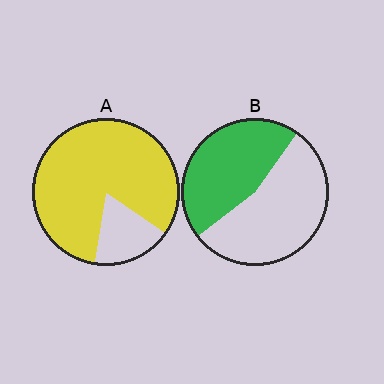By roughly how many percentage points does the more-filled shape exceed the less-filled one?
By roughly 35 percentage points (A over B).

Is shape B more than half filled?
No.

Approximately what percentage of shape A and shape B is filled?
A is approximately 80% and B is approximately 45%.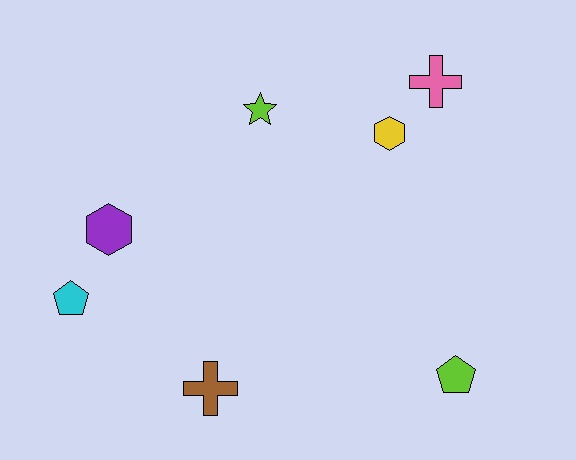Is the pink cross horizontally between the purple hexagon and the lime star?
No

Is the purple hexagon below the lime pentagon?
No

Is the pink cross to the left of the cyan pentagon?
No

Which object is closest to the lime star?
The yellow hexagon is closest to the lime star.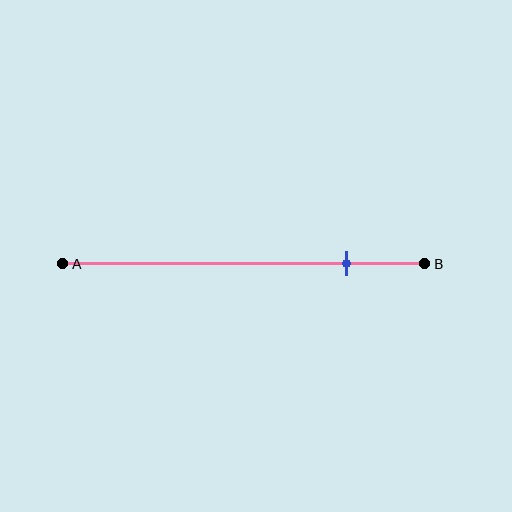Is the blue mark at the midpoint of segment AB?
No, the mark is at about 80% from A, not at the 50% midpoint.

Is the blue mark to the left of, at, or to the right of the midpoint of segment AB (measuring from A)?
The blue mark is to the right of the midpoint of segment AB.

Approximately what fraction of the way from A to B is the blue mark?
The blue mark is approximately 80% of the way from A to B.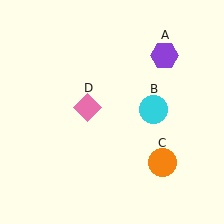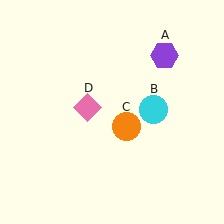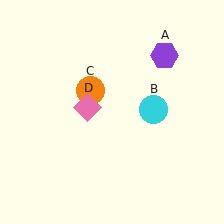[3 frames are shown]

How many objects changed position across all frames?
1 object changed position: orange circle (object C).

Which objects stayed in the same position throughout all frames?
Purple hexagon (object A) and cyan circle (object B) and pink diamond (object D) remained stationary.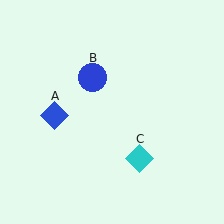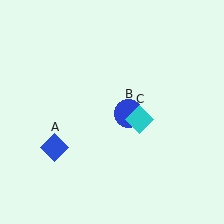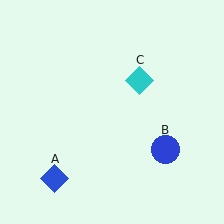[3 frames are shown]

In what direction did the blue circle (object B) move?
The blue circle (object B) moved down and to the right.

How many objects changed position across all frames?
3 objects changed position: blue diamond (object A), blue circle (object B), cyan diamond (object C).